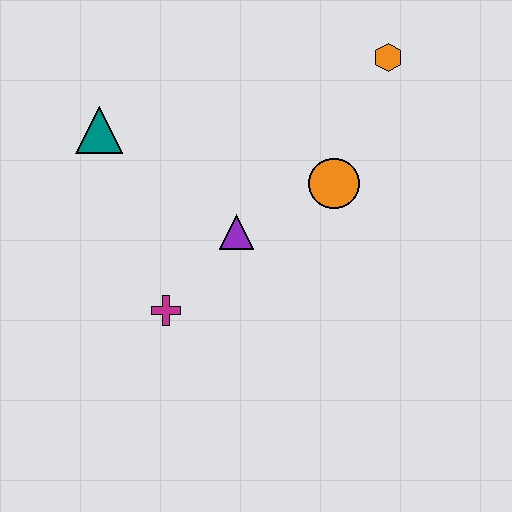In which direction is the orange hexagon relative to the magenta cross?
The orange hexagon is above the magenta cross.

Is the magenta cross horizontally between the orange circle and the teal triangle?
Yes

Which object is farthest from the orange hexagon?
The magenta cross is farthest from the orange hexagon.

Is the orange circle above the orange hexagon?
No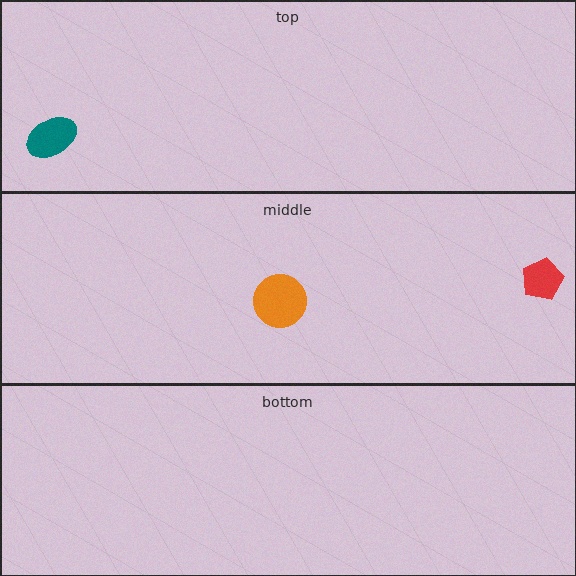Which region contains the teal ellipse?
The top region.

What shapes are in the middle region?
The red pentagon, the orange circle.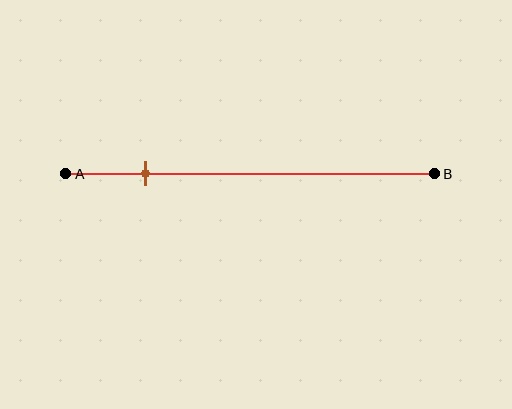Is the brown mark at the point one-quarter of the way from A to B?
No, the mark is at about 20% from A, not at the 25% one-quarter point.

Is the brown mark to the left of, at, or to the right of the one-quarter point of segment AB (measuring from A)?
The brown mark is to the left of the one-quarter point of segment AB.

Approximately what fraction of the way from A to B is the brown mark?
The brown mark is approximately 20% of the way from A to B.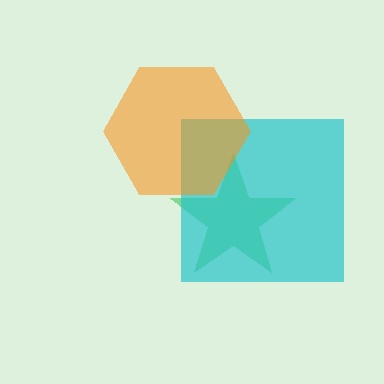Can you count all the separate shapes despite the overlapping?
Yes, there are 3 separate shapes.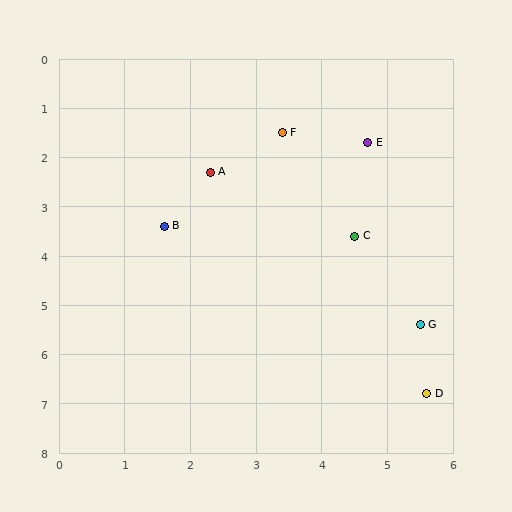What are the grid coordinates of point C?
Point C is at approximately (4.5, 3.6).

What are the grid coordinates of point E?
Point E is at approximately (4.7, 1.7).